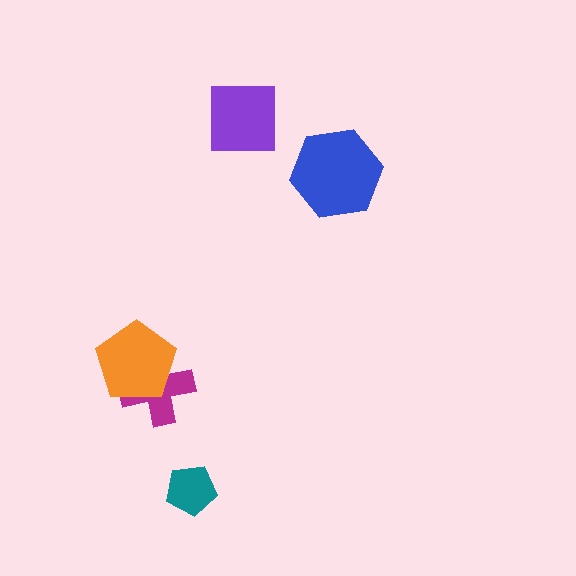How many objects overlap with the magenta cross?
1 object overlaps with the magenta cross.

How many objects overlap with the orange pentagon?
1 object overlaps with the orange pentagon.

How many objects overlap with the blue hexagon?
0 objects overlap with the blue hexagon.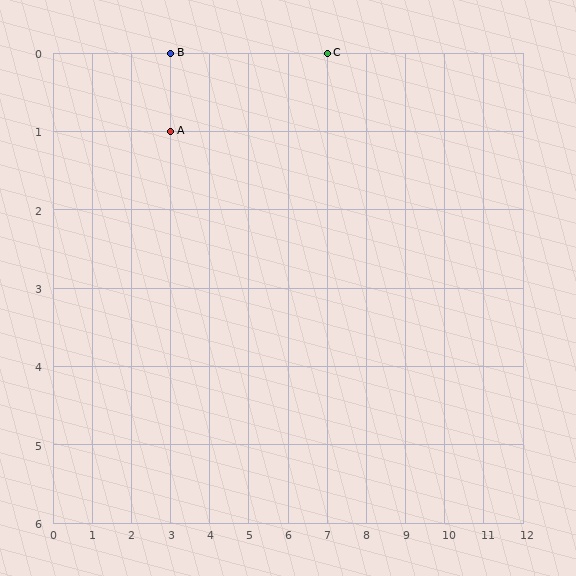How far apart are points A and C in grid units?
Points A and C are 4 columns and 1 row apart (about 4.1 grid units diagonally).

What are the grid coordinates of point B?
Point B is at grid coordinates (3, 0).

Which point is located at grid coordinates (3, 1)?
Point A is at (3, 1).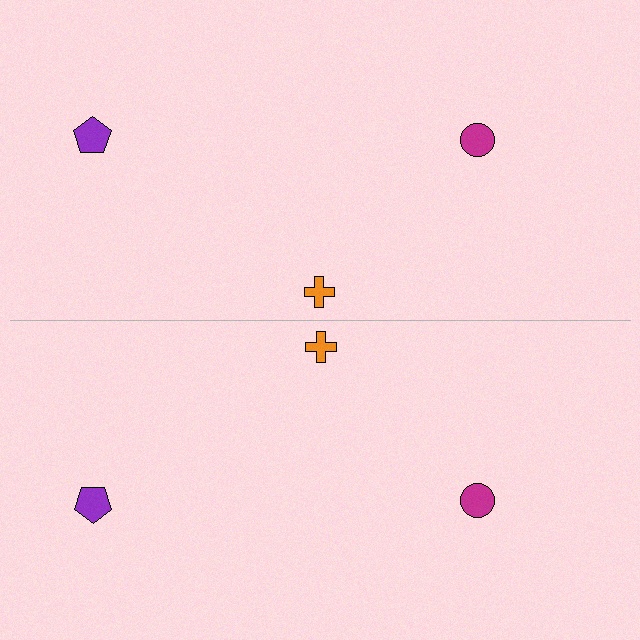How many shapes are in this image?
There are 6 shapes in this image.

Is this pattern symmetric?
Yes, this pattern has bilateral (reflection) symmetry.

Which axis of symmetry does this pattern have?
The pattern has a horizontal axis of symmetry running through the center of the image.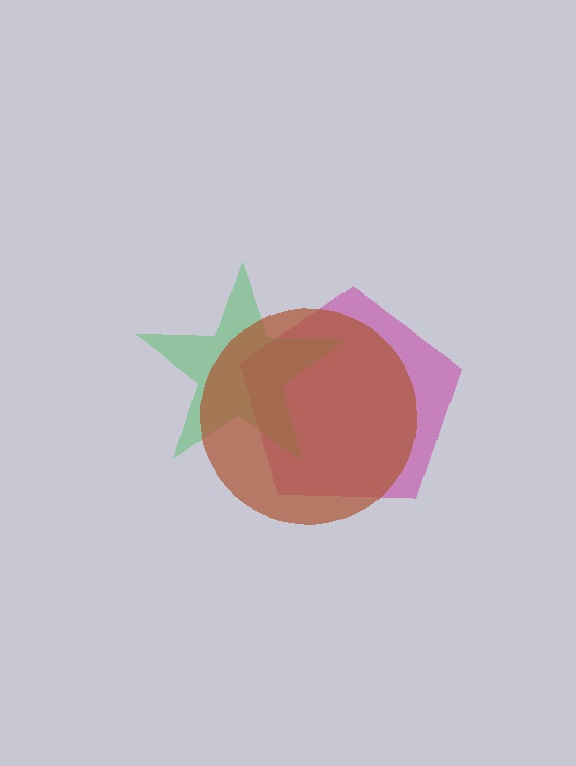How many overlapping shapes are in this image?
There are 3 overlapping shapes in the image.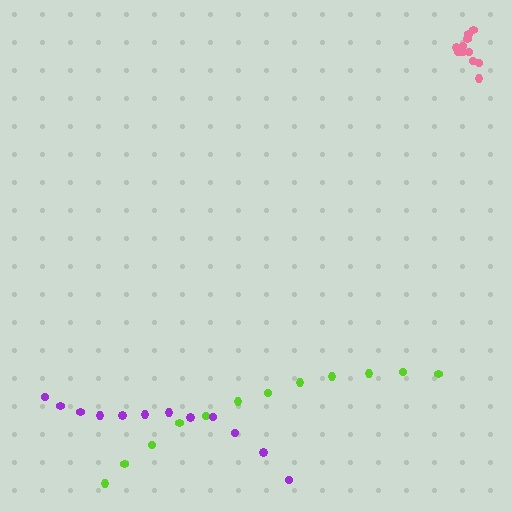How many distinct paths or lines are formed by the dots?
There are 3 distinct paths.